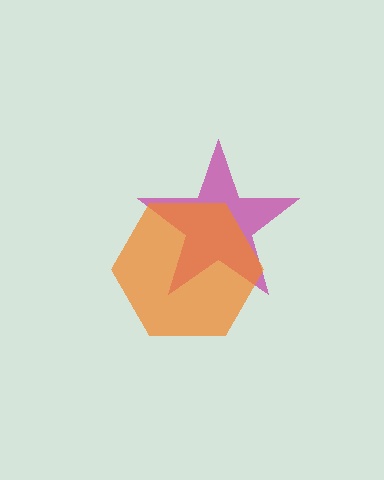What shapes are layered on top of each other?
The layered shapes are: a magenta star, an orange hexagon.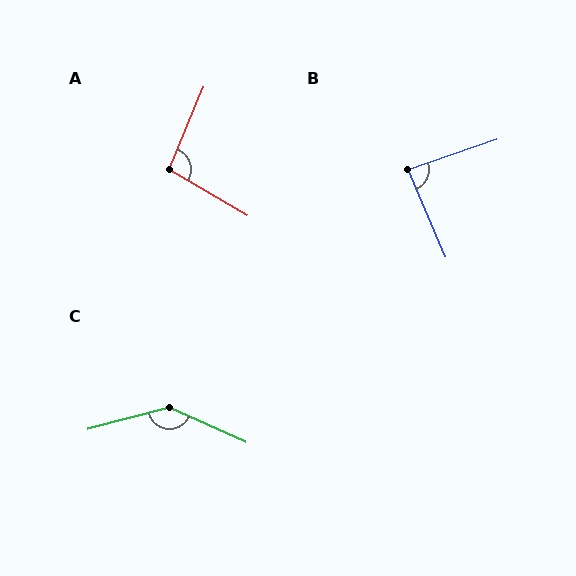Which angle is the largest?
C, at approximately 141 degrees.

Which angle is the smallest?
B, at approximately 85 degrees.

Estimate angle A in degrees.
Approximately 98 degrees.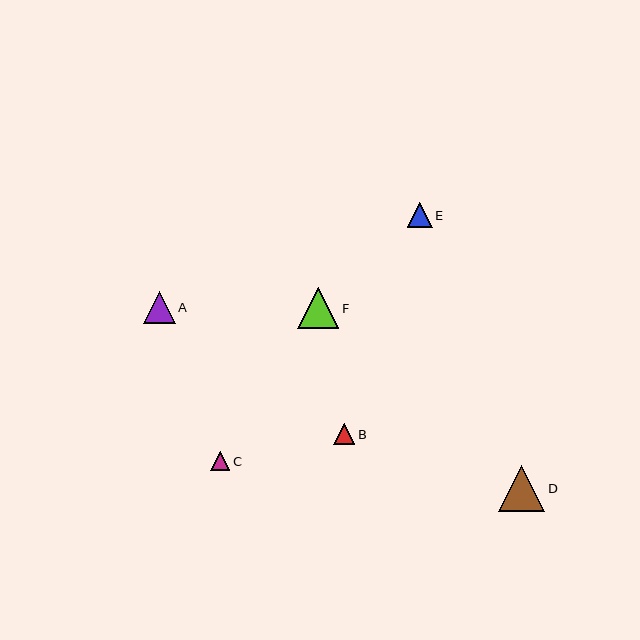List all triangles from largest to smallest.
From largest to smallest: D, F, A, E, B, C.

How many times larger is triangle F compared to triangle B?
Triangle F is approximately 2.0 times the size of triangle B.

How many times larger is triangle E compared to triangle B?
Triangle E is approximately 1.2 times the size of triangle B.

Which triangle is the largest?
Triangle D is the largest with a size of approximately 46 pixels.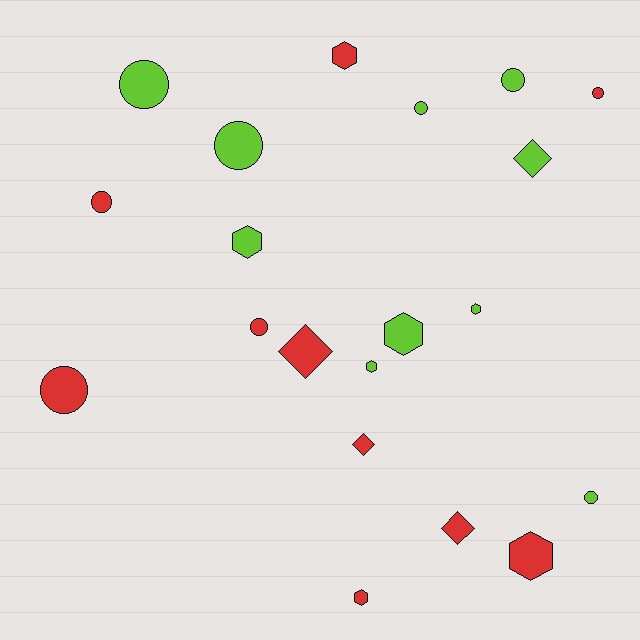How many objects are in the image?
There are 20 objects.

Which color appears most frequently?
Red, with 10 objects.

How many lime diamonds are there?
There is 1 lime diamond.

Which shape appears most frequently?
Circle, with 9 objects.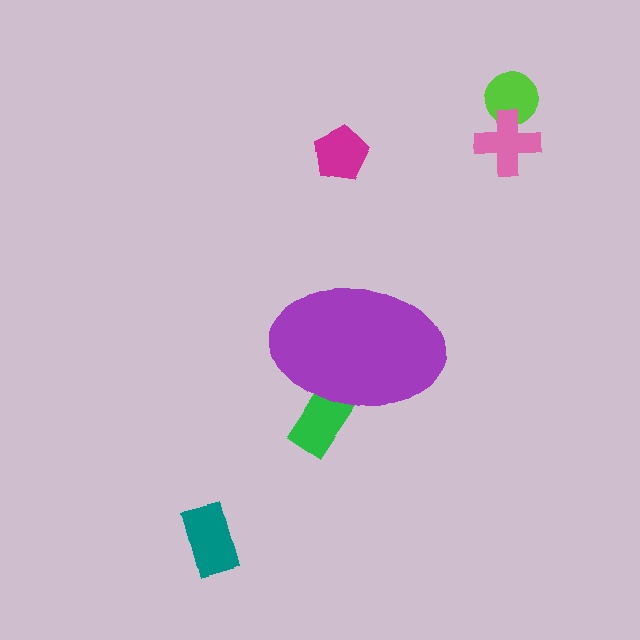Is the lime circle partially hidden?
No, the lime circle is fully visible.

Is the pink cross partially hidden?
No, the pink cross is fully visible.